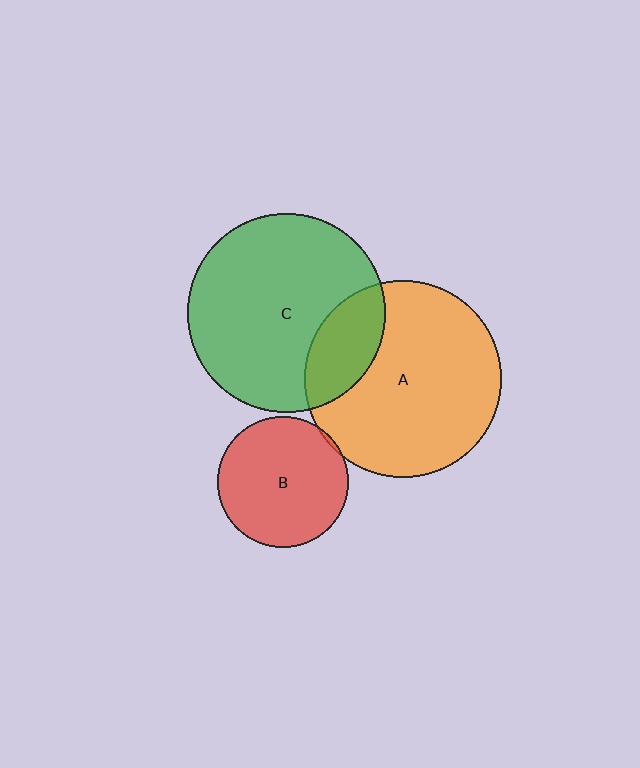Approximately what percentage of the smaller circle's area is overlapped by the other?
Approximately 20%.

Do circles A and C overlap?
Yes.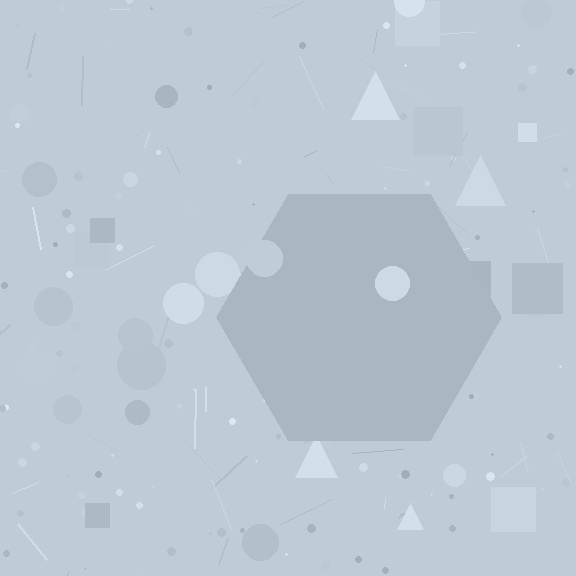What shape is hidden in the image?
A hexagon is hidden in the image.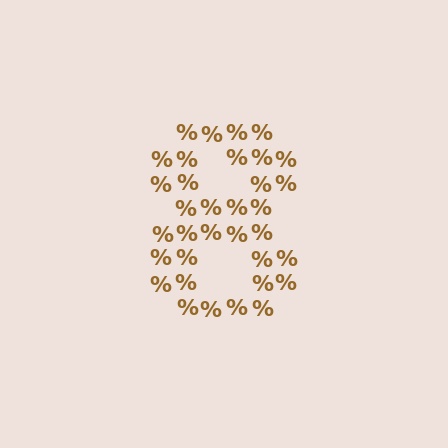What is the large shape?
The large shape is the digit 8.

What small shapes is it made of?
It is made of small percent signs.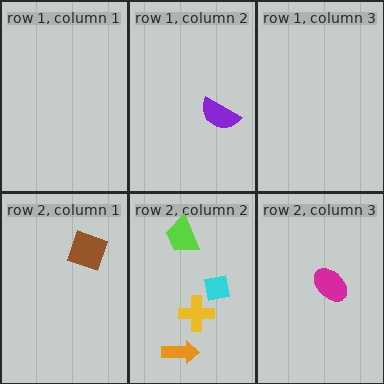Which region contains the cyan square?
The row 2, column 2 region.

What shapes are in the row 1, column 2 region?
The purple semicircle.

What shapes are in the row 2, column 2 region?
The lime trapezoid, the yellow cross, the cyan square, the orange arrow.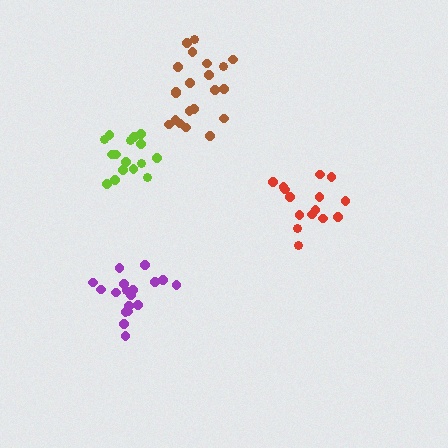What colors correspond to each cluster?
The clusters are colored: purple, brown, lime, red.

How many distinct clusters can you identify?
There are 4 distinct clusters.